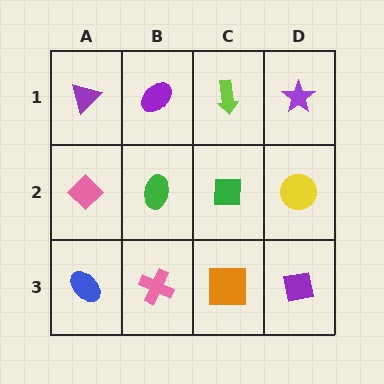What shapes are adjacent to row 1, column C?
A green square (row 2, column C), a purple ellipse (row 1, column B), a purple star (row 1, column D).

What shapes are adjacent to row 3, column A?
A pink diamond (row 2, column A), a pink cross (row 3, column B).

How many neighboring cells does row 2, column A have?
3.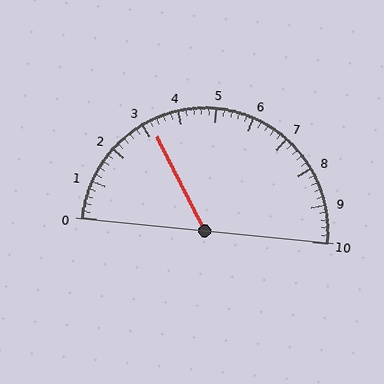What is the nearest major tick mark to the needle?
The nearest major tick mark is 3.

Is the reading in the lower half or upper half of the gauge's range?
The reading is in the lower half of the range (0 to 10).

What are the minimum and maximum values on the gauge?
The gauge ranges from 0 to 10.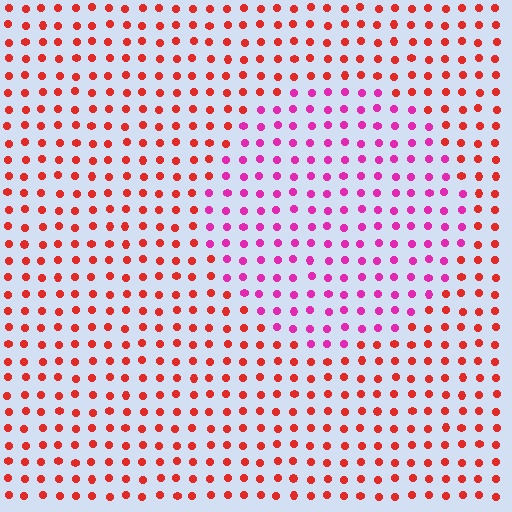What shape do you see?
I see a circle.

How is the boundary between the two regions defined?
The boundary is defined purely by a slight shift in hue (about 45 degrees). Spacing, size, and orientation are identical on both sides.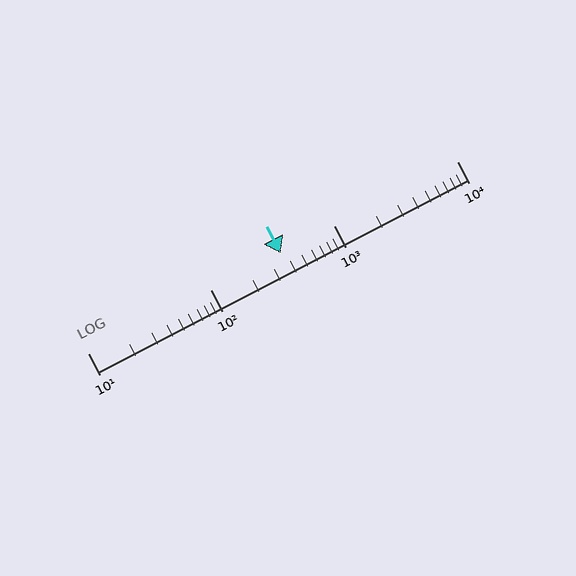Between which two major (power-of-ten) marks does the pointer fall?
The pointer is between 100 and 1000.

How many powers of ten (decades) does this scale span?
The scale spans 3 decades, from 10 to 10000.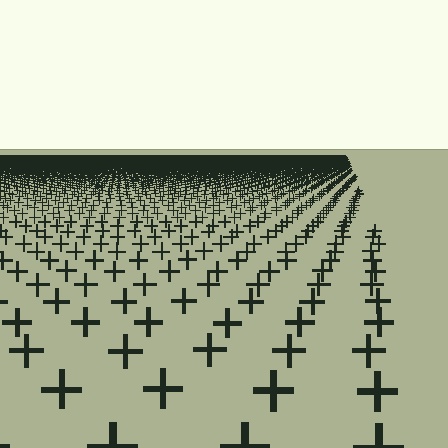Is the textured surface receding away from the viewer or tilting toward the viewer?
The surface is receding away from the viewer. Texture elements get smaller and denser toward the top.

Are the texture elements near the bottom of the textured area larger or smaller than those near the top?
Larger. Near the bottom, elements are closer to the viewer and appear at a bigger on-screen size.